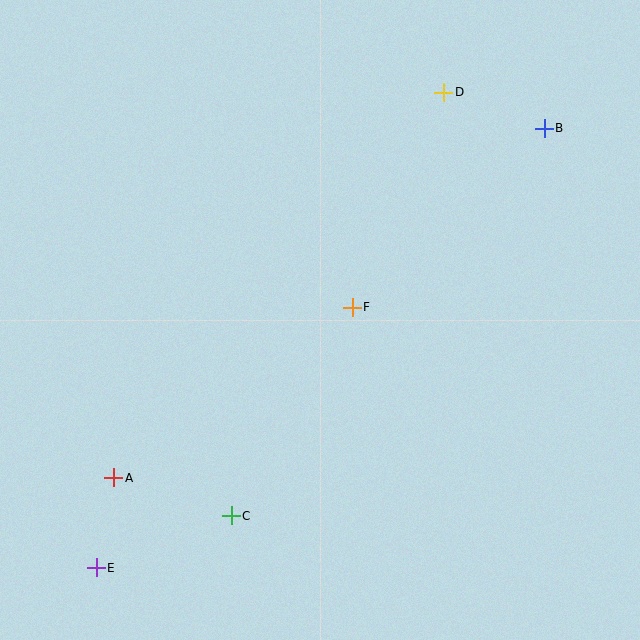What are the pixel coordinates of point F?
Point F is at (352, 307).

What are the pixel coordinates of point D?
Point D is at (444, 92).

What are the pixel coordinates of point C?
Point C is at (231, 516).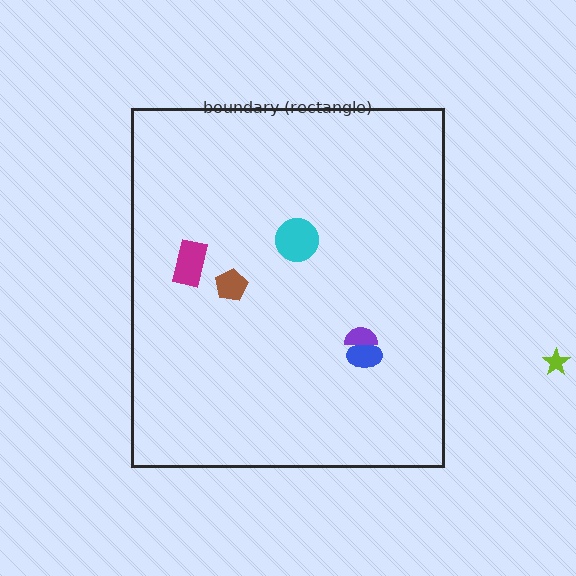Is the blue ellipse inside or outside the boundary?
Inside.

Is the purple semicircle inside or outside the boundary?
Inside.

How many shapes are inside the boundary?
5 inside, 1 outside.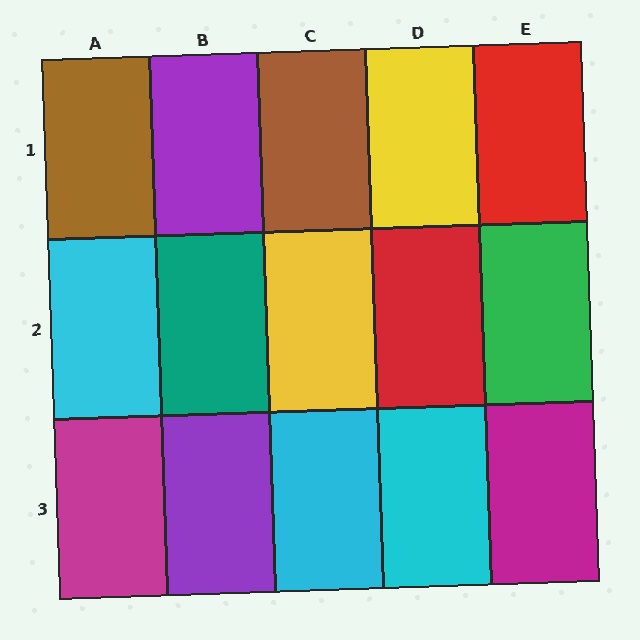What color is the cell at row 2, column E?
Green.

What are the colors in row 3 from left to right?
Magenta, purple, cyan, cyan, magenta.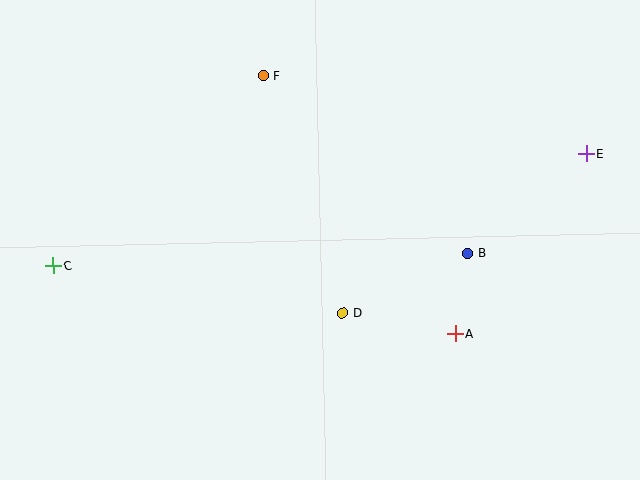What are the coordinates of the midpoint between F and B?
The midpoint between F and B is at (366, 165).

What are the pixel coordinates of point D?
Point D is at (342, 313).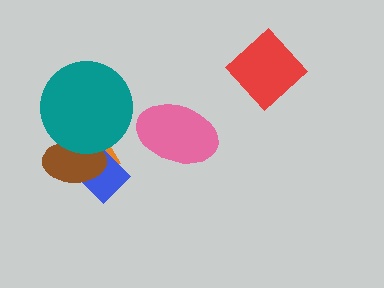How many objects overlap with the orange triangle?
3 objects overlap with the orange triangle.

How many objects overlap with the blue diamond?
2 objects overlap with the blue diamond.